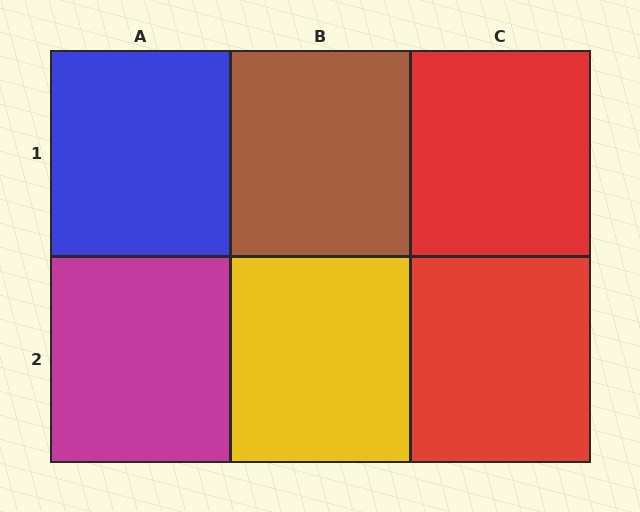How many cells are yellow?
1 cell is yellow.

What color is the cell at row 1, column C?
Red.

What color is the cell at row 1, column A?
Blue.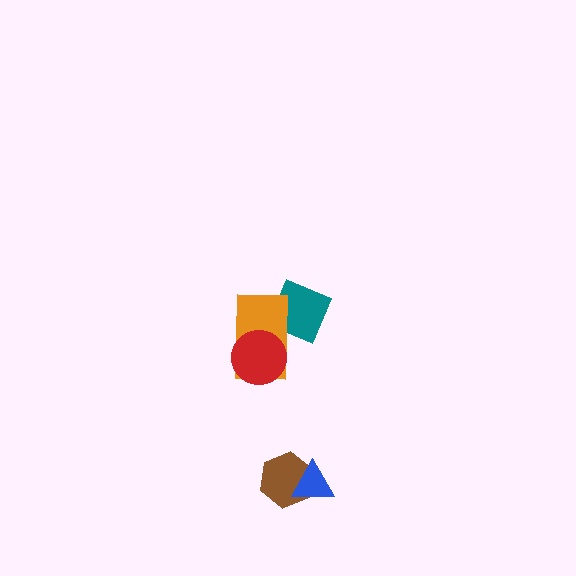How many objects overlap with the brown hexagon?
1 object overlaps with the brown hexagon.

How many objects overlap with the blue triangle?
1 object overlaps with the blue triangle.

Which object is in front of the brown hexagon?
The blue triangle is in front of the brown hexagon.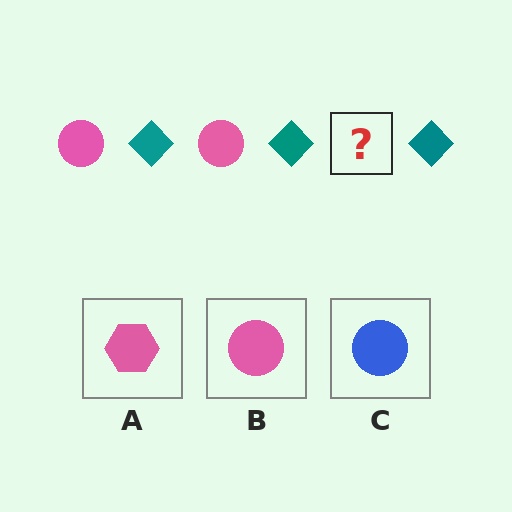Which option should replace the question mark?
Option B.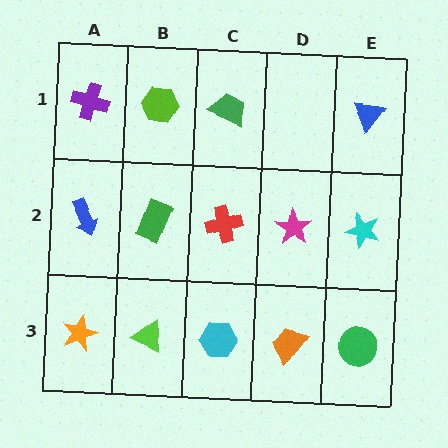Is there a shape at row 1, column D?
No, that cell is empty.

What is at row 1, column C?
A green trapezoid.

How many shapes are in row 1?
4 shapes.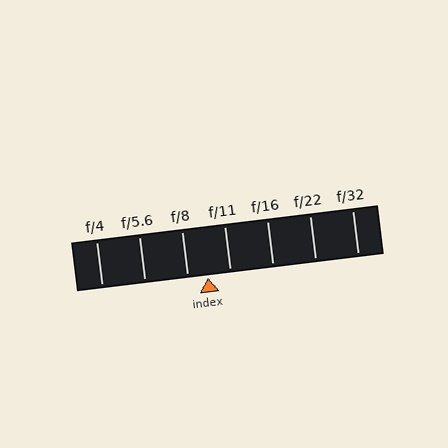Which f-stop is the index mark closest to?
The index mark is closest to f/8.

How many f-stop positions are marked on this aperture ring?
There are 7 f-stop positions marked.